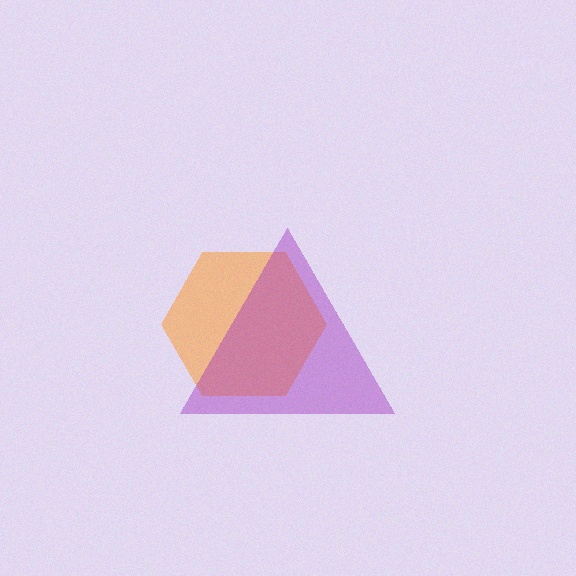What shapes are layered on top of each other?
The layered shapes are: an orange hexagon, a purple triangle.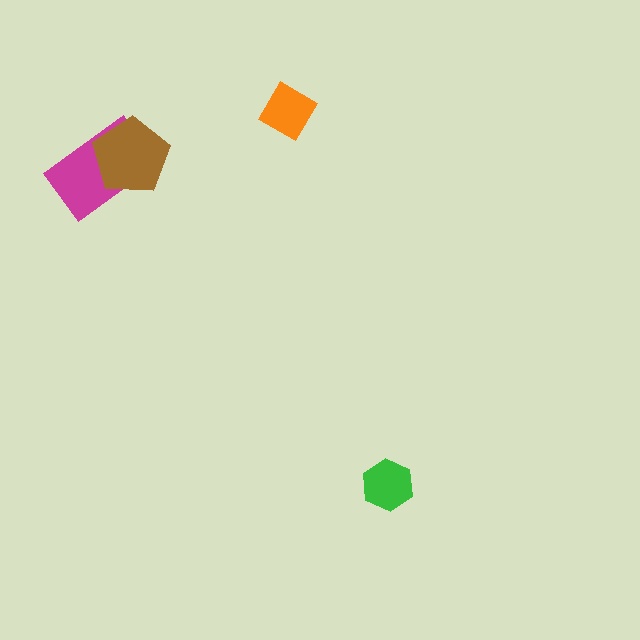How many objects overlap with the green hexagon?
0 objects overlap with the green hexagon.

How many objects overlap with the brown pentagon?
1 object overlaps with the brown pentagon.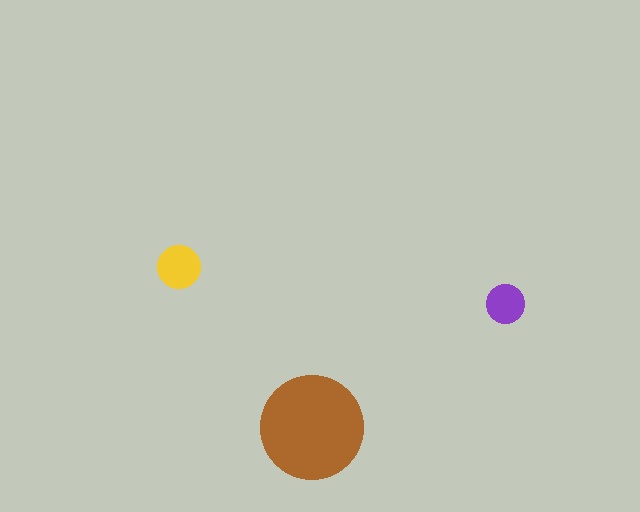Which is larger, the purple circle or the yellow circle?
The yellow one.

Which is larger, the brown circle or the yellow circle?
The brown one.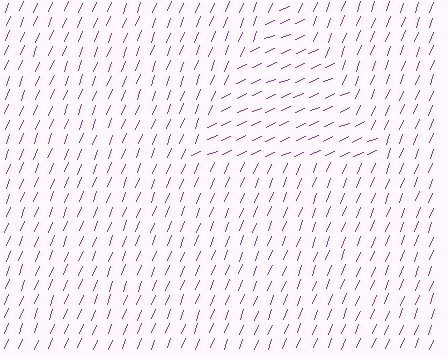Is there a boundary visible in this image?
Yes, there is a texture boundary formed by a change in line orientation.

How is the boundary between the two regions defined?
The boundary is defined purely by a change in line orientation (approximately 45 degrees difference). All lines are the same color and thickness.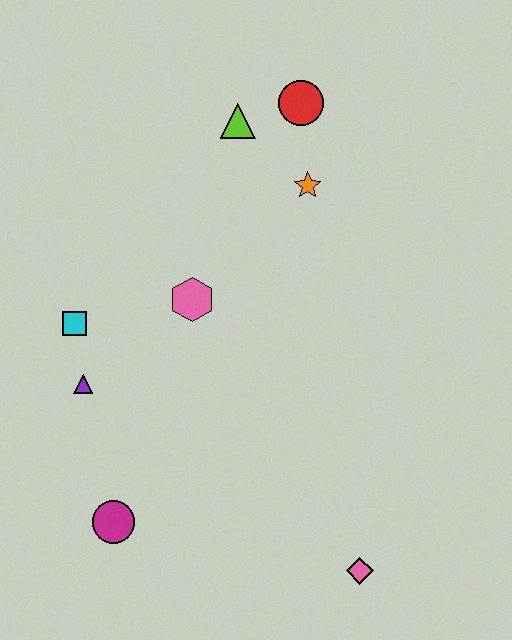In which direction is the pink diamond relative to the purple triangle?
The pink diamond is to the right of the purple triangle.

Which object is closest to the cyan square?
The purple triangle is closest to the cyan square.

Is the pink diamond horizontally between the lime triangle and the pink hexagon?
No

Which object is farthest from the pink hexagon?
The pink diamond is farthest from the pink hexagon.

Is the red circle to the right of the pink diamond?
No